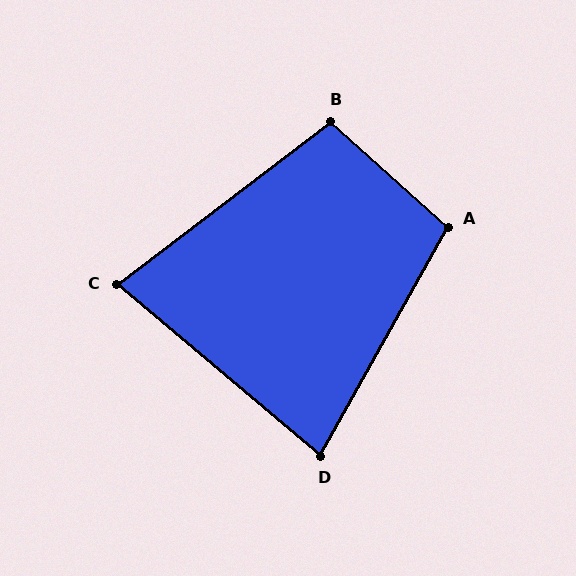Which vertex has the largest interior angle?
A, at approximately 103 degrees.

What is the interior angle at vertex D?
Approximately 79 degrees (acute).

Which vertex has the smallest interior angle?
C, at approximately 77 degrees.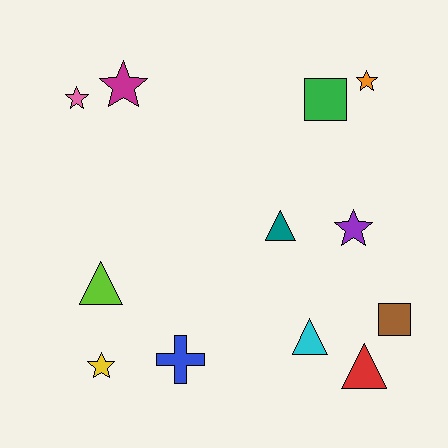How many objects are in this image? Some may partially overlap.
There are 12 objects.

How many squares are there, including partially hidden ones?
There are 2 squares.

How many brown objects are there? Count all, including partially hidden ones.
There is 1 brown object.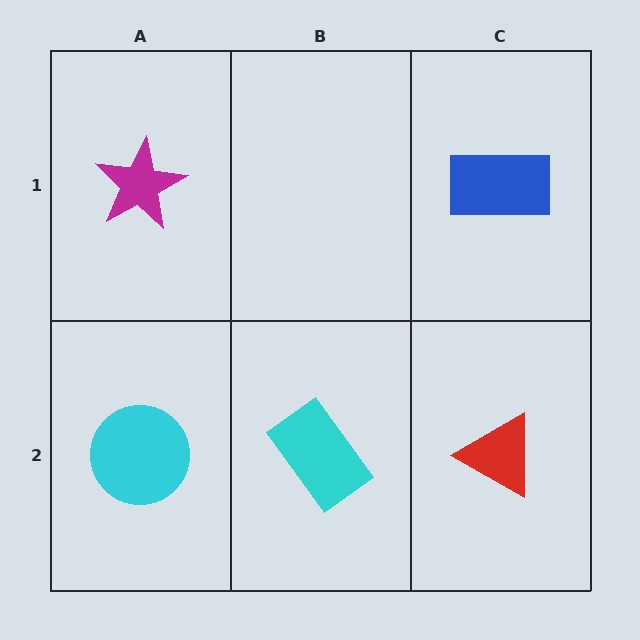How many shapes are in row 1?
2 shapes.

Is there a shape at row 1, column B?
No, that cell is empty.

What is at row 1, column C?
A blue rectangle.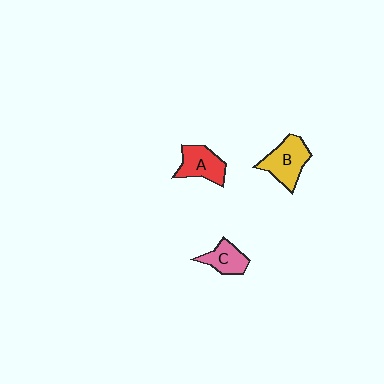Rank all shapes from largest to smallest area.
From largest to smallest: B (yellow), A (red), C (pink).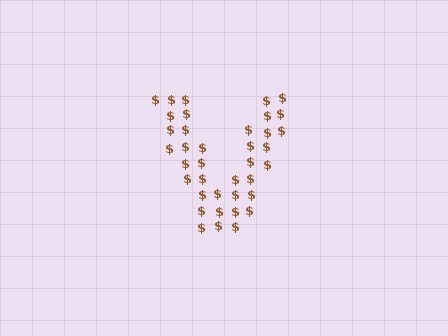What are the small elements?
The small elements are dollar signs.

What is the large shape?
The large shape is the letter V.